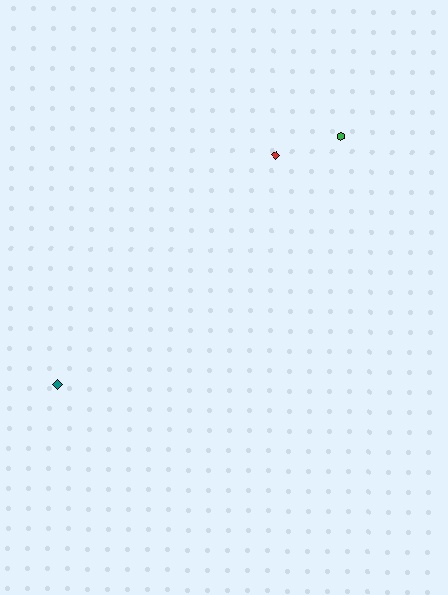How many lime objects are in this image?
There are no lime objects.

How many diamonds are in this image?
There are 2 diamonds.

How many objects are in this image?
There are 3 objects.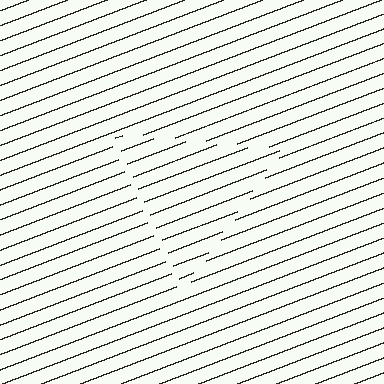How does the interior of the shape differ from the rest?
The interior of the shape contains the same grating, shifted by half a period — the contour is defined by the phase discontinuity where line-ends from the inner and outer gratings abut.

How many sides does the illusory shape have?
3 sides — the line-ends trace a triangle.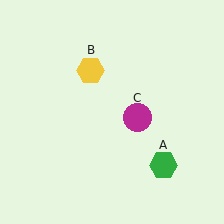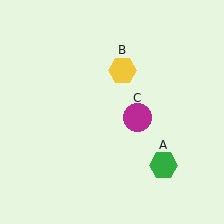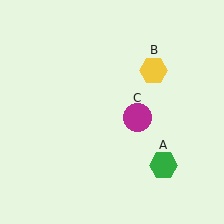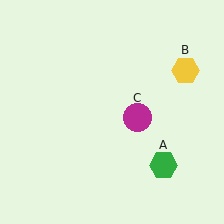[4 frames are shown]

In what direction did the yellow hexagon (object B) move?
The yellow hexagon (object B) moved right.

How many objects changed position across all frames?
1 object changed position: yellow hexagon (object B).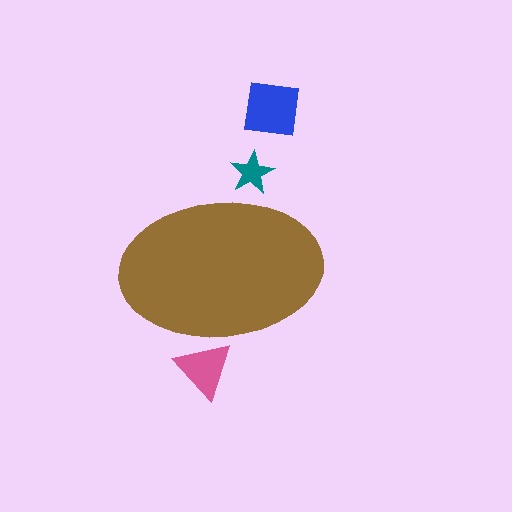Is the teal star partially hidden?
Yes, the teal star is partially hidden behind the brown ellipse.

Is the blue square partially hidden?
No, the blue square is fully visible.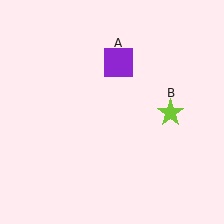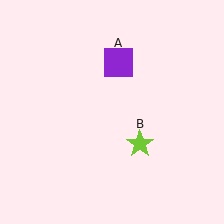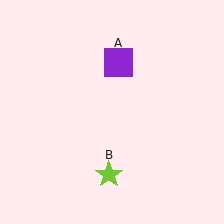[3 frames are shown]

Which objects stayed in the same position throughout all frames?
Purple square (object A) remained stationary.